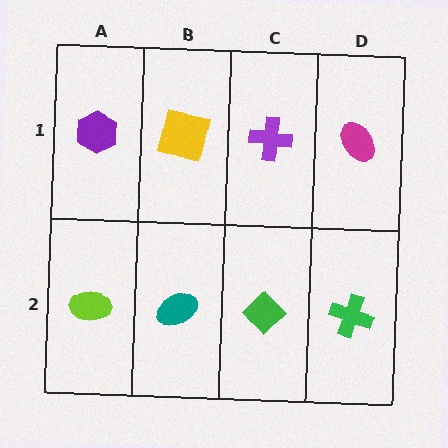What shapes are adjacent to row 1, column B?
A teal ellipse (row 2, column B), a purple hexagon (row 1, column A), a purple cross (row 1, column C).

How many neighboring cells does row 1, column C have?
3.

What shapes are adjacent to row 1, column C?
A green diamond (row 2, column C), a yellow square (row 1, column B), a magenta ellipse (row 1, column D).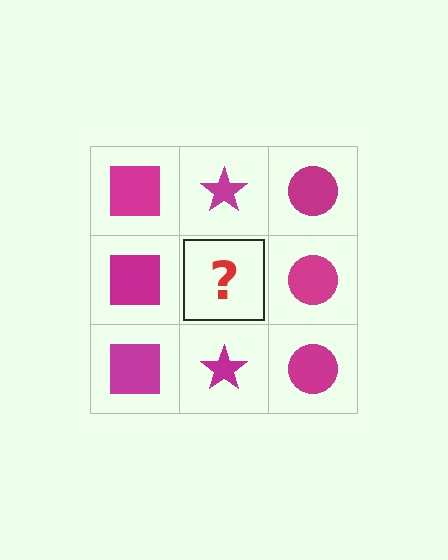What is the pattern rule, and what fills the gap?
The rule is that each column has a consistent shape. The gap should be filled with a magenta star.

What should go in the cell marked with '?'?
The missing cell should contain a magenta star.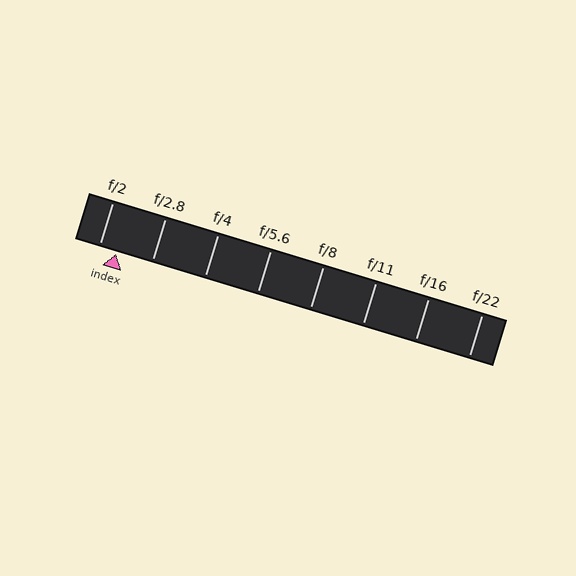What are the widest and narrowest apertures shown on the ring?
The widest aperture shown is f/2 and the narrowest is f/22.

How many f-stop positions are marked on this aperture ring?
There are 8 f-stop positions marked.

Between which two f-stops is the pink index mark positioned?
The index mark is between f/2 and f/2.8.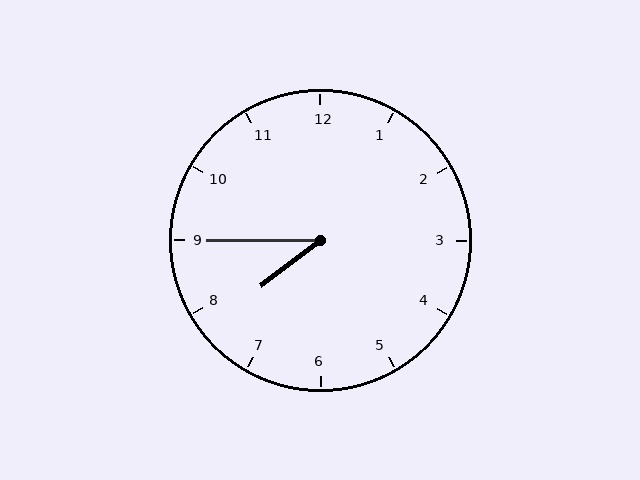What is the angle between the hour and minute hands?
Approximately 38 degrees.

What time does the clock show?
7:45.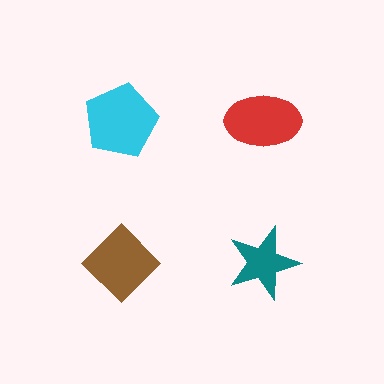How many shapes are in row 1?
2 shapes.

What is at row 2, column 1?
A brown diamond.